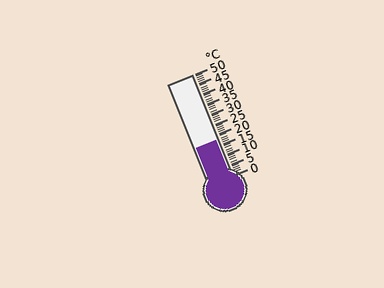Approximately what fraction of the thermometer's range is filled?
The thermometer is filled to approximately 35% of its range.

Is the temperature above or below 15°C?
The temperature is above 15°C.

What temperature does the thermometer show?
The thermometer shows approximately 18°C.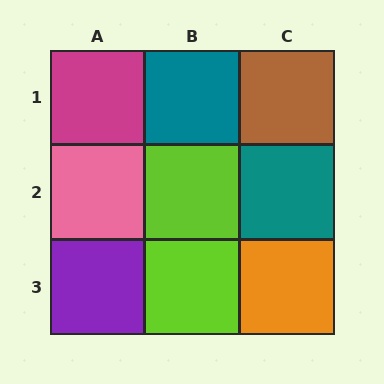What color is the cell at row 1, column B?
Teal.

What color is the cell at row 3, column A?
Purple.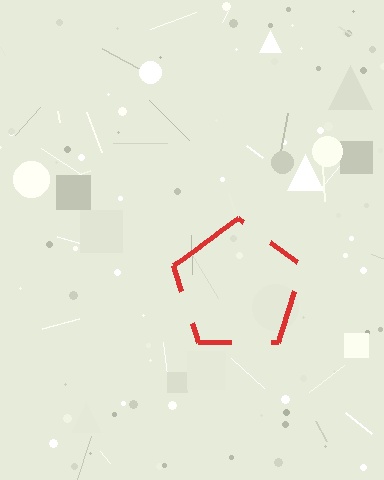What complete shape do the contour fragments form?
The contour fragments form a pentagon.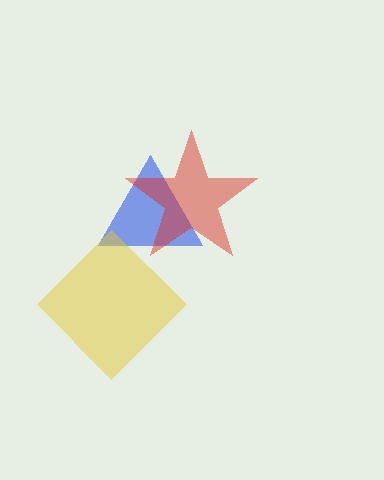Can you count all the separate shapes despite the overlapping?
Yes, there are 3 separate shapes.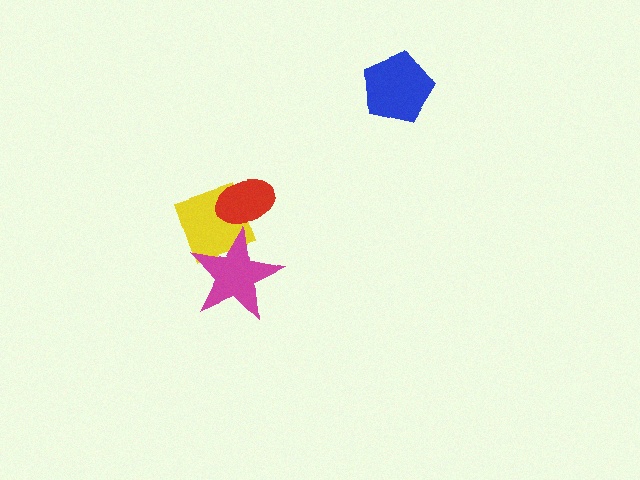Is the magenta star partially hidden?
No, no other shape covers it.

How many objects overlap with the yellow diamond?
2 objects overlap with the yellow diamond.